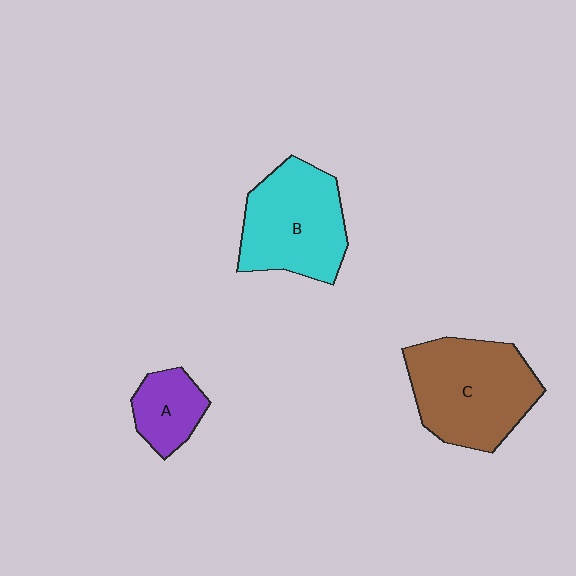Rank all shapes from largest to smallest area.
From largest to smallest: C (brown), B (cyan), A (purple).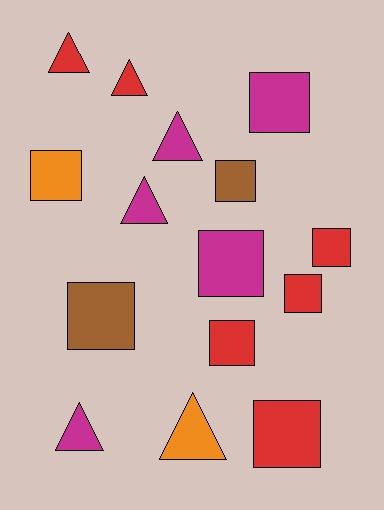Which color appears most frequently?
Red, with 6 objects.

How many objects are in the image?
There are 15 objects.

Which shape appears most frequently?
Square, with 9 objects.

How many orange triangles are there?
There is 1 orange triangle.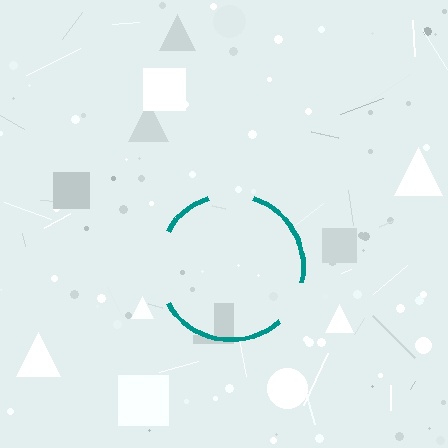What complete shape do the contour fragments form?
The contour fragments form a circle.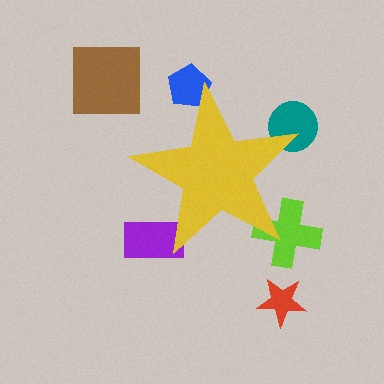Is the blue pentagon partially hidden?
Yes, the blue pentagon is partially hidden behind the yellow star.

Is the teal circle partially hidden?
Yes, the teal circle is partially hidden behind the yellow star.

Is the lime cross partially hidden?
Yes, the lime cross is partially hidden behind the yellow star.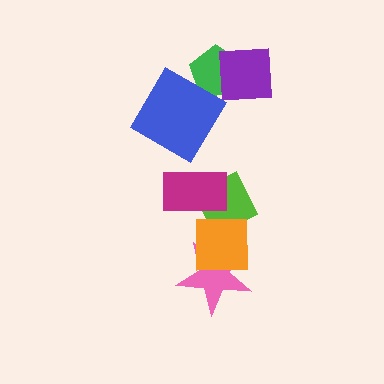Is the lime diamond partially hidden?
Yes, it is partially covered by another shape.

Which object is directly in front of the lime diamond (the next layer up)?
The orange square is directly in front of the lime diamond.